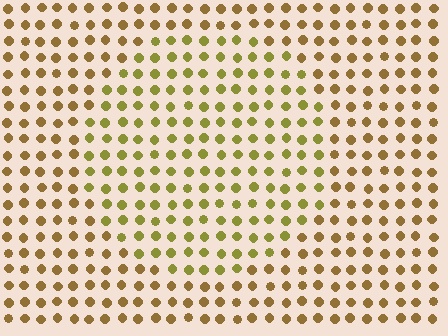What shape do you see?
I see a circle.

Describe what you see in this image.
The image is filled with small brown elements in a uniform arrangement. A circle-shaped region is visible where the elements are tinted to a slightly different hue, forming a subtle color boundary.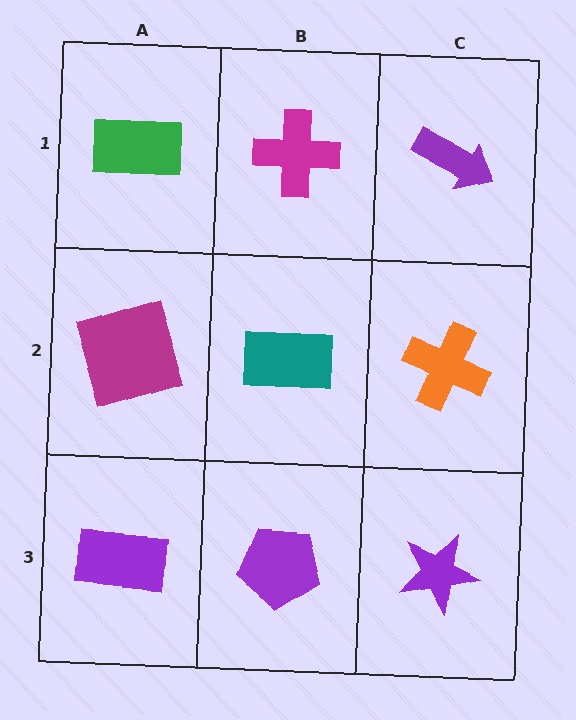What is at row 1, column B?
A magenta cross.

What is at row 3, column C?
A purple star.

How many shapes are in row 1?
3 shapes.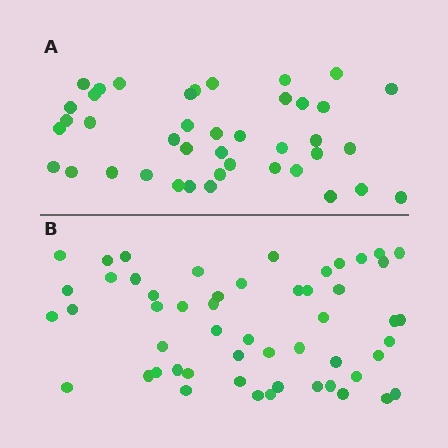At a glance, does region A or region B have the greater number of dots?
Region B (the bottom region) has more dots.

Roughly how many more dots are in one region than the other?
Region B has roughly 12 or so more dots than region A.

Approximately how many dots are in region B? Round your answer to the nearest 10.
About 50 dots. (The exact count is 53, which rounds to 50.)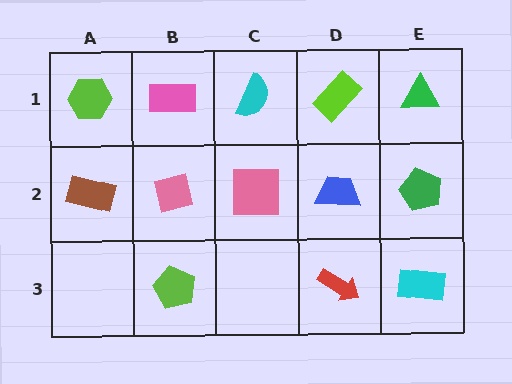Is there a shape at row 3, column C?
No, that cell is empty.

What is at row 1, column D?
A lime rectangle.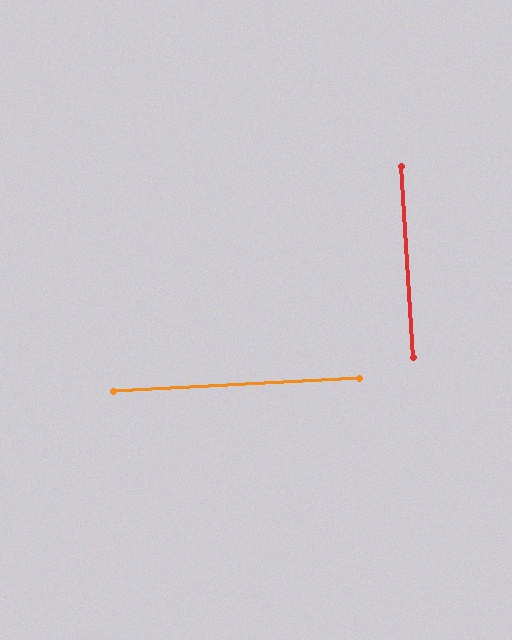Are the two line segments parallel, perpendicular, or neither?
Perpendicular — they meet at approximately 89°.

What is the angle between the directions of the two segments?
Approximately 89 degrees.